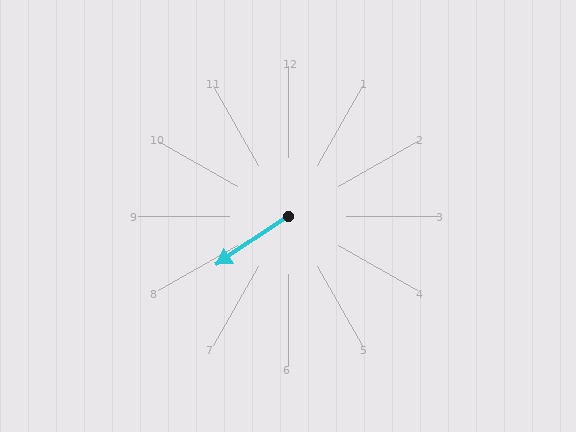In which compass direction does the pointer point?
Southwest.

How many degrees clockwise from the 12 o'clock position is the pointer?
Approximately 236 degrees.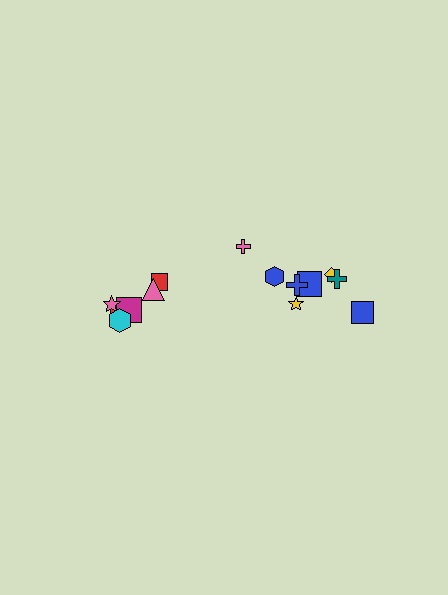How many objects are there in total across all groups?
There are 14 objects.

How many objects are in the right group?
There are 8 objects.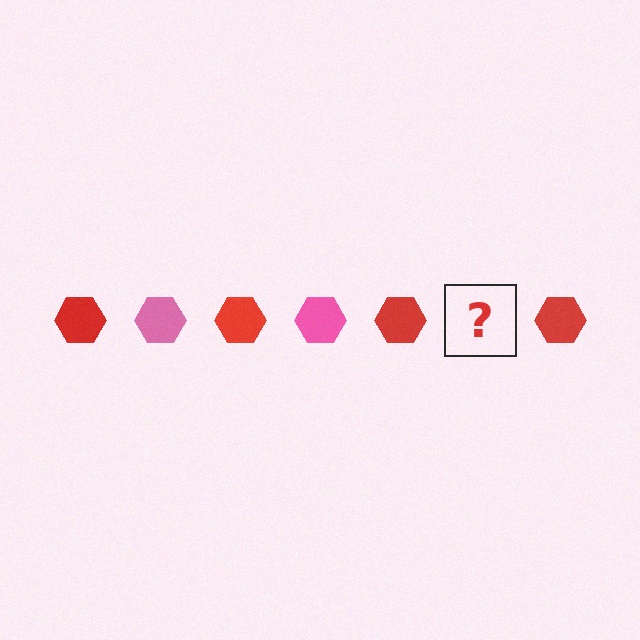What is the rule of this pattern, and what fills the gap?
The rule is that the pattern cycles through red, pink hexagons. The gap should be filled with a pink hexagon.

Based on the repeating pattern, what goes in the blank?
The blank should be a pink hexagon.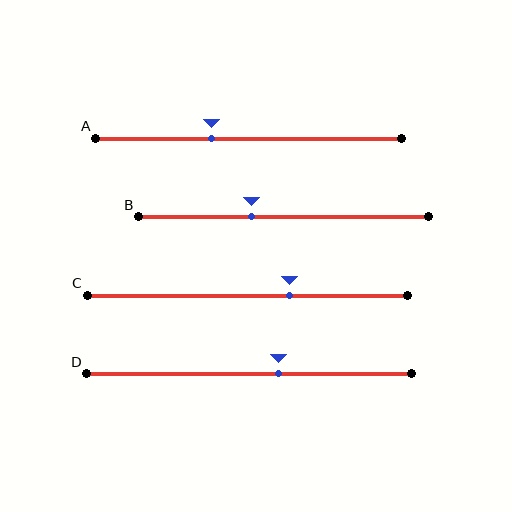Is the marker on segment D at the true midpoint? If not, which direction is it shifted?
No, the marker on segment D is shifted to the right by about 9% of the segment length.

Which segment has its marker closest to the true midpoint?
Segment D has its marker closest to the true midpoint.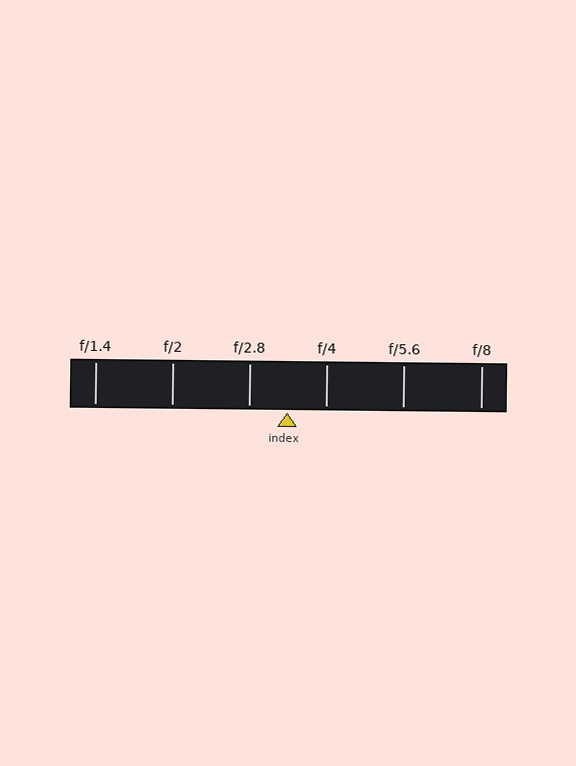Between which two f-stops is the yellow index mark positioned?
The index mark is between f/2.8 and f/4.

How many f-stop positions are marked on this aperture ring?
There are 6 f-stop positions marked.